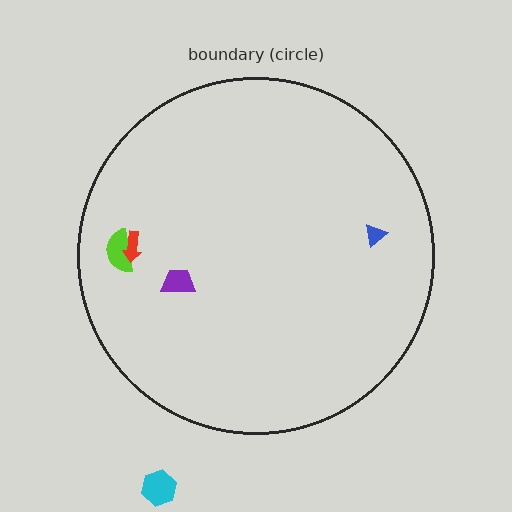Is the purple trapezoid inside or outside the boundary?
Inside.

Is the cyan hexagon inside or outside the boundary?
Outside.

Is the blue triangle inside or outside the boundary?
Inside.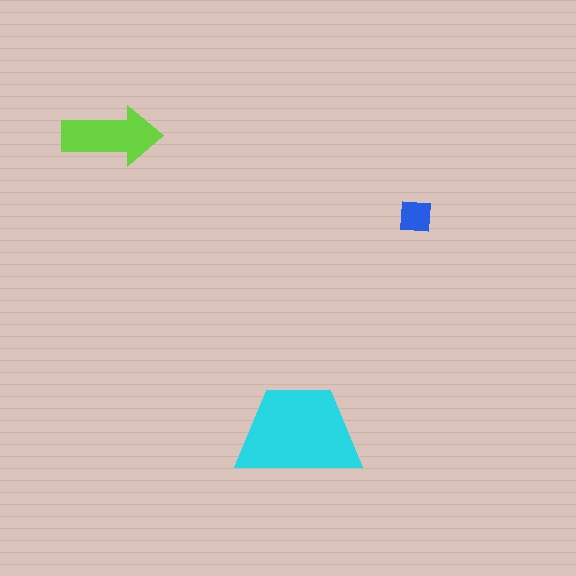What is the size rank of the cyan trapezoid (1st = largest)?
1st.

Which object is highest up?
The lime arrow is topmost.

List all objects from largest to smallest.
The cyan trapezoid, the lime arrow, the blue square.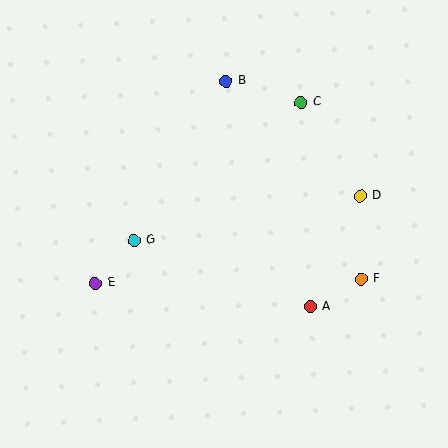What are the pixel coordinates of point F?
Point F is at (361, 279).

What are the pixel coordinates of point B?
Point B is at (226, 81).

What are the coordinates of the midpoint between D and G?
The midpoint between D and G is at (247, 218).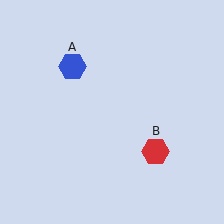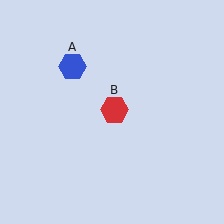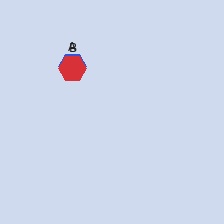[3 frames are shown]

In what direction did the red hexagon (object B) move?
The red hexagon (object B) moved up and to the left.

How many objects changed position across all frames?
1 object changed position: red hexagon (object B).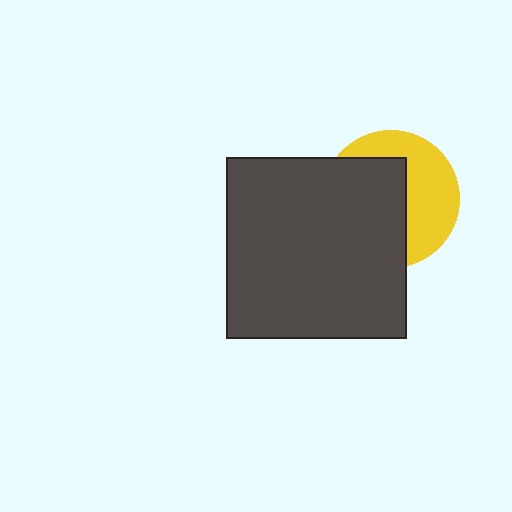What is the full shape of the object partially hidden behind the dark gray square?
The partially hidden object is a yellow circle.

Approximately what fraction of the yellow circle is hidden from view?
Roughly 55% of the yellow circle is hidden behind the dark gray square.